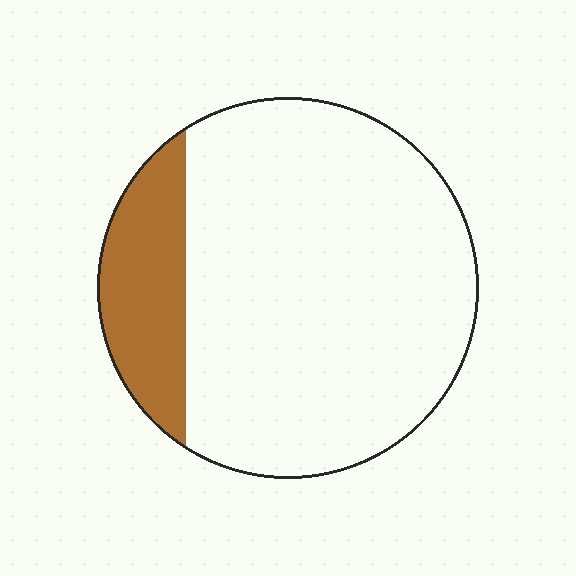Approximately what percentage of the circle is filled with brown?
Approximately 20%.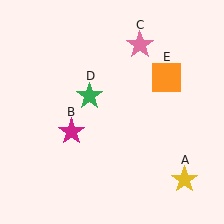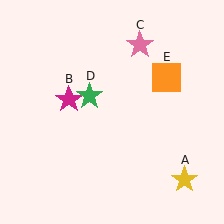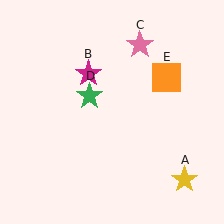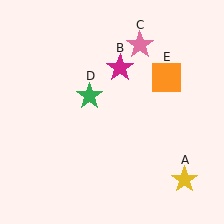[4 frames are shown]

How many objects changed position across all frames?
1 object changed position: magenta star (object B).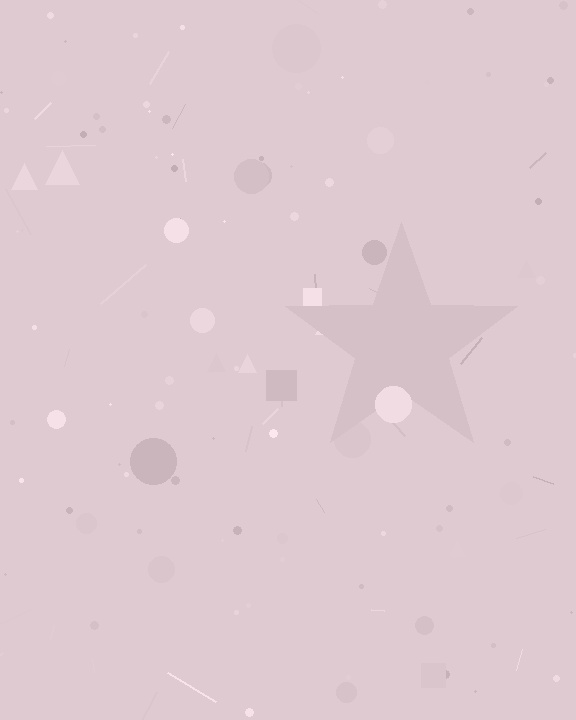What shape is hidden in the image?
A star is hidden in the image.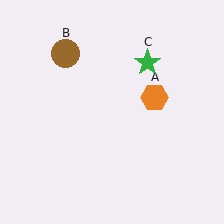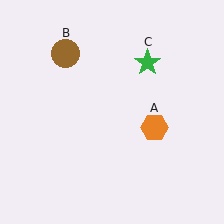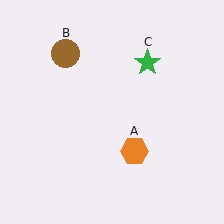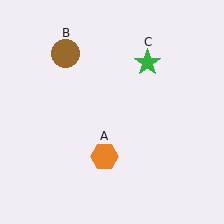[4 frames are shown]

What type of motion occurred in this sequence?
The orange hexagon (object A) rotated clockwise around the center of the scene.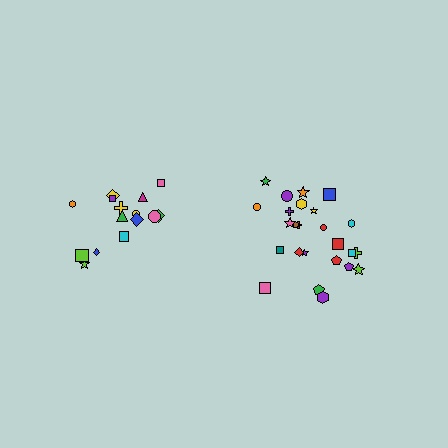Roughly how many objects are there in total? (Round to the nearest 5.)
Roughly 40 objects in total.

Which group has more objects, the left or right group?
The right group.